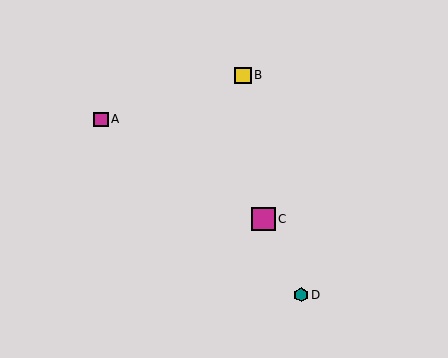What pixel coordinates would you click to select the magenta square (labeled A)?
Click at (101, 119) to select the magenta square A.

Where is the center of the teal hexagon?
The center of the teal hexagon is at (301, 295).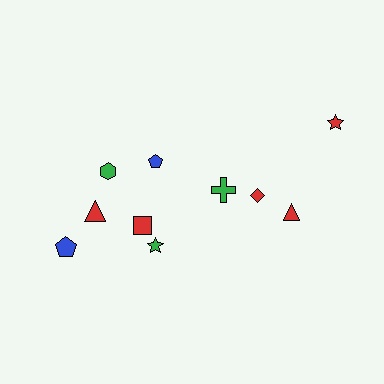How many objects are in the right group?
There are 4 objects.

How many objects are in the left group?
There are 6 objects.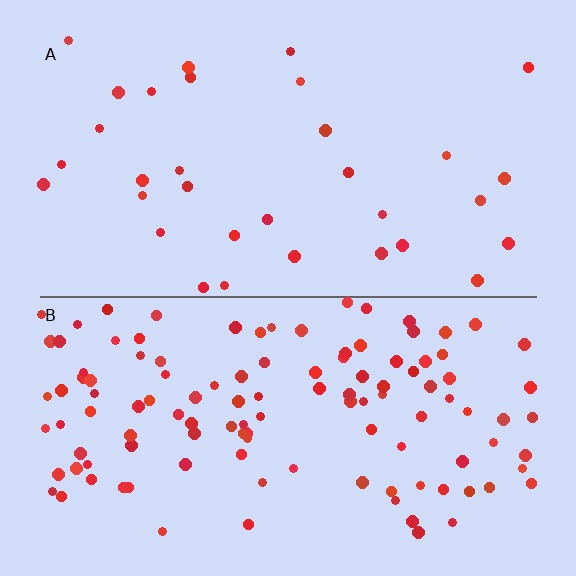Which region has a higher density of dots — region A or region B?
B (the bottom).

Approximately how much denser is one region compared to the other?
Approximately 3.7× — region B over region A.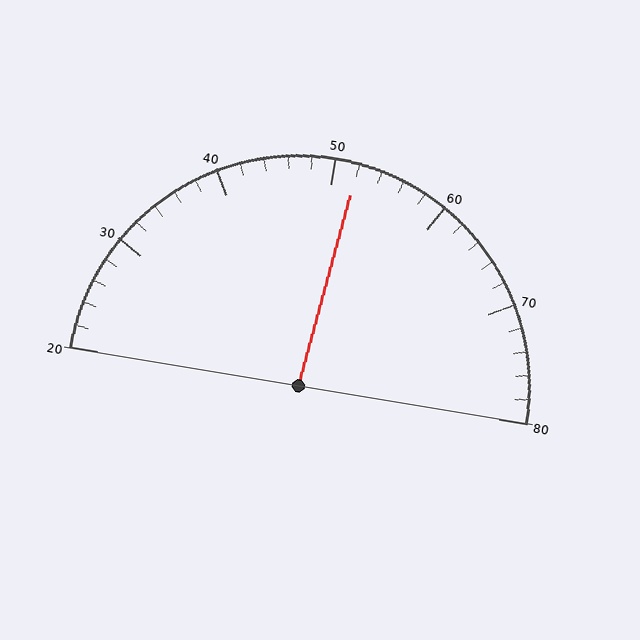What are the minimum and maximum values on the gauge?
The gauge ranges from 20 to 80.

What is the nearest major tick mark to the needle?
The nearest major tick mark is 50.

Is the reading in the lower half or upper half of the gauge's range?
The reading is in the upper half of the range (20 to 80).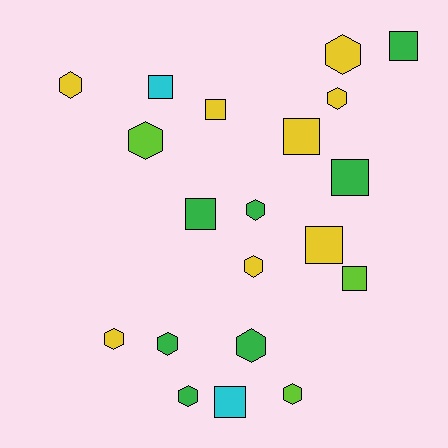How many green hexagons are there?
There are 4 green hexagons.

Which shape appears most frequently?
Hexagon, with 11 objects.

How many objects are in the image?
There are 20 objects.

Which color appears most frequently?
Yellow, with 8 objects.